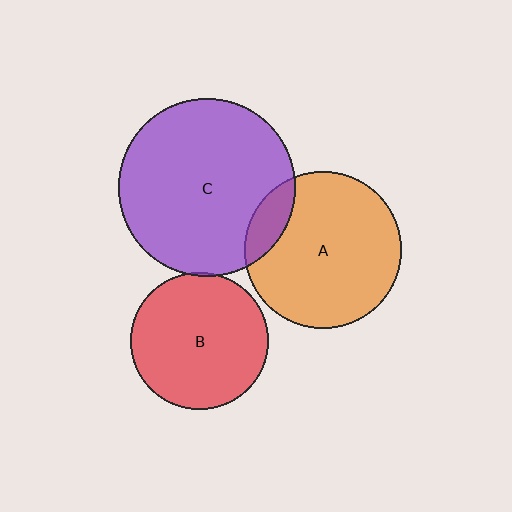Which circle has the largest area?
Circle C (purple).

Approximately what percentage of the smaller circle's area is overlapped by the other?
Approximately 5%.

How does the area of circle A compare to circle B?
Approximately 1.3 times.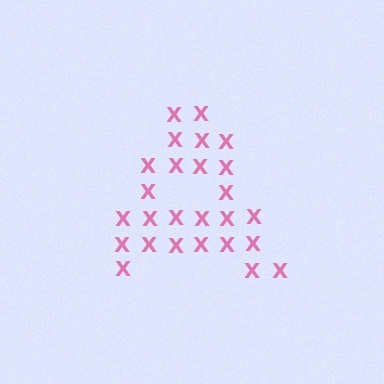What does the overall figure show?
The overall figure shows the letter A.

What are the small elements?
The small elements are letter X's.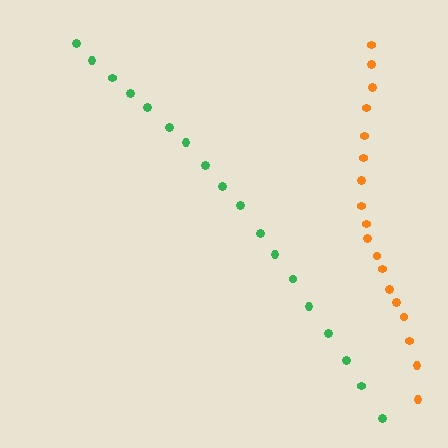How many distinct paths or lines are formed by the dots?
There are 2 distinct paths.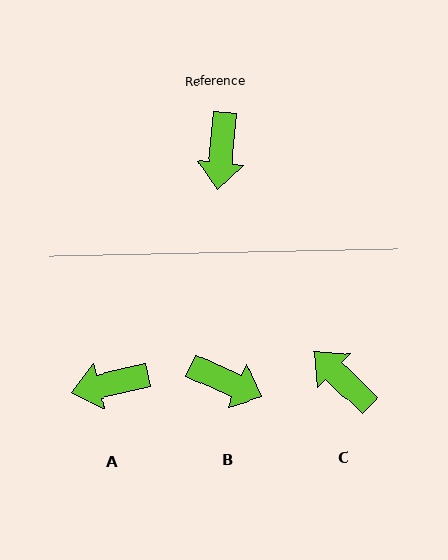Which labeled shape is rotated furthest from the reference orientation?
C, about 128 degrees away.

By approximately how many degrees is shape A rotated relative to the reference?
Approximately 72 degrees clockwise.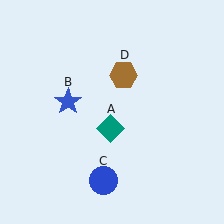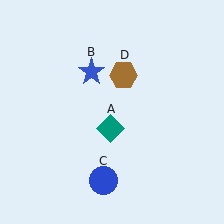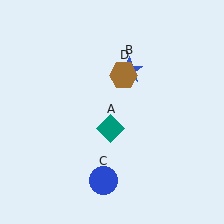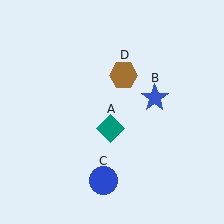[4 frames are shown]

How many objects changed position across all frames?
1 object changed position: blue star (object B).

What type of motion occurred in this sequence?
The blue star (object B) rotated clockwise around the center of the scene.